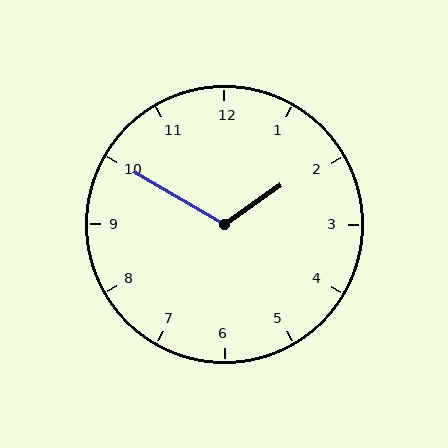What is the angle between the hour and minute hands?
Approximately 115 degrees.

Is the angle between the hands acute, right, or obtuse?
It is obtuse.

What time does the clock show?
1:50.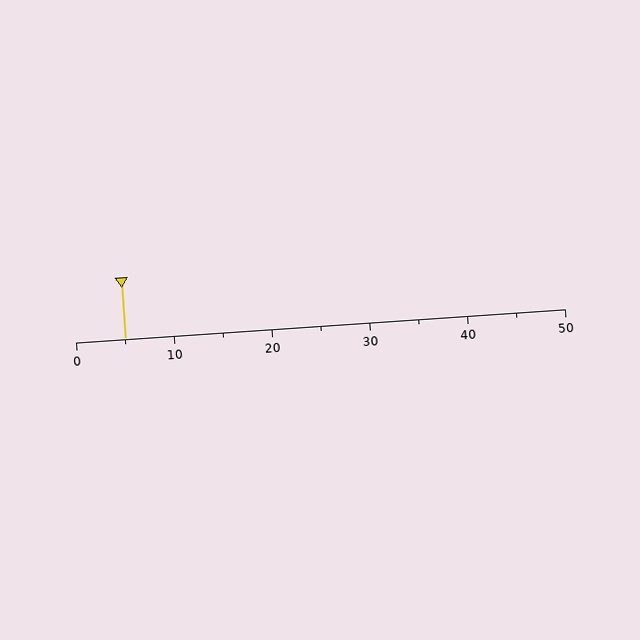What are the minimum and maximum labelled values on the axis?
The axis runs from 0 to 50.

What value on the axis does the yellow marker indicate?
The marker indicates approximately 5.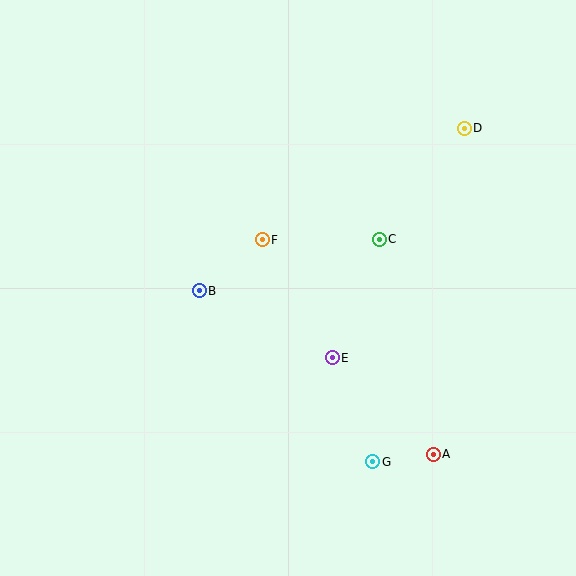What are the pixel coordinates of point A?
Point A is at (433, 454).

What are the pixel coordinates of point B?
Point B is at (199, 291).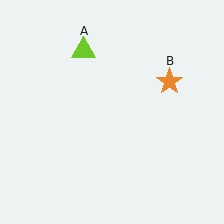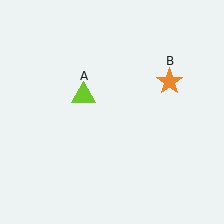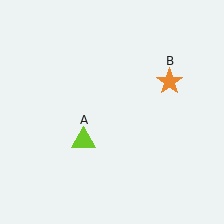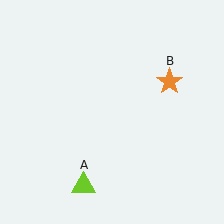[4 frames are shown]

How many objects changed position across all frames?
1 object changed position: lime triangle (object A).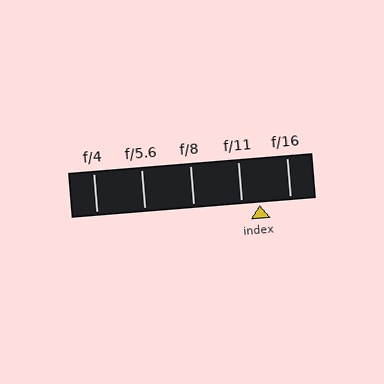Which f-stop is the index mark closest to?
The index mark is closest to f/11.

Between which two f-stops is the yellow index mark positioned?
The index mark is between f/11 and f/16.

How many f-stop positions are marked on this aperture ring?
There are 5 f-stop positions marked.